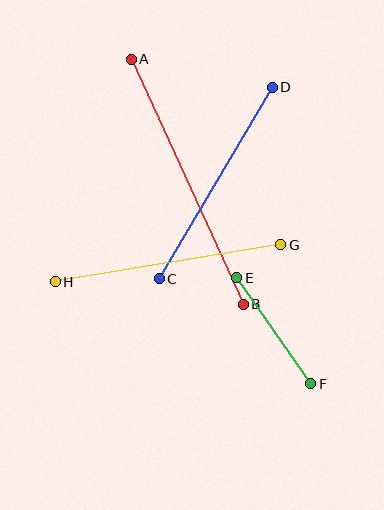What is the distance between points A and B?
The distance is approximately 269 pixels.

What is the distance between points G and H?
The distance is approximately 229 pixels.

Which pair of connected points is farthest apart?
Points A and B are farthest apart.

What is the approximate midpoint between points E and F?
The midpoint is at approximately (274, 331) pixels.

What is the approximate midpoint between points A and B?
The midpoint is at approximately (187, 182) pixels.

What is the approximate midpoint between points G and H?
The midpoint is at approximately (168, 263) pixels.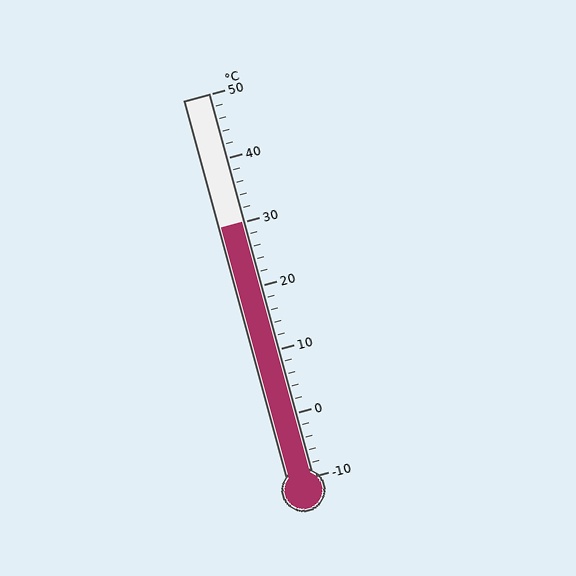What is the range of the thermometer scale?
The thermometer scale ranges from -10°C to 50°C.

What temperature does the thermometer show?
The thermometer shows approximately 30°C.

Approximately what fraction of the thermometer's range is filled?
The thermometer is filled to approximately 65% of its range.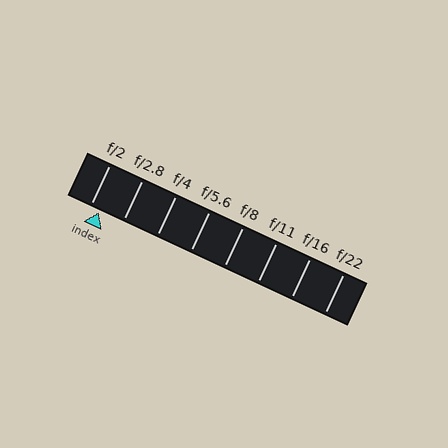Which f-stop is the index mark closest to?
The index mark is closest to f/2.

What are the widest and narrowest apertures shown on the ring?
The widest aperture shown is f/2 and the narrowest is f/22.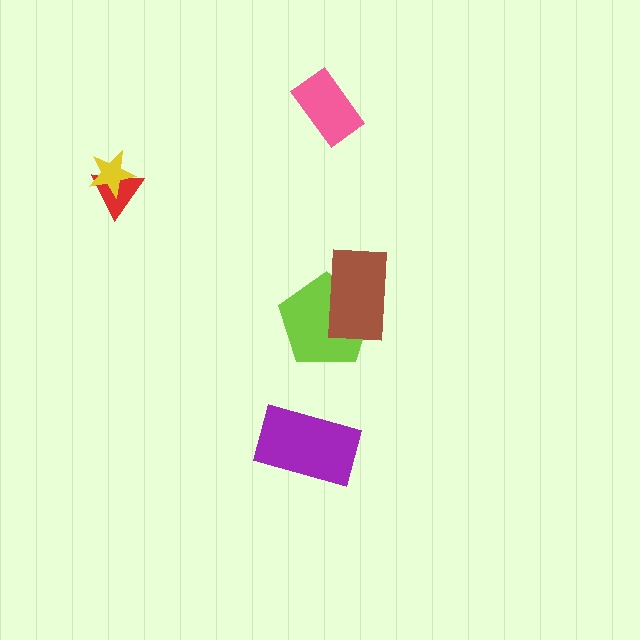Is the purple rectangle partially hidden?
No, no other shape covers it.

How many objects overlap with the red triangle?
1 object overlaps with the red triangle.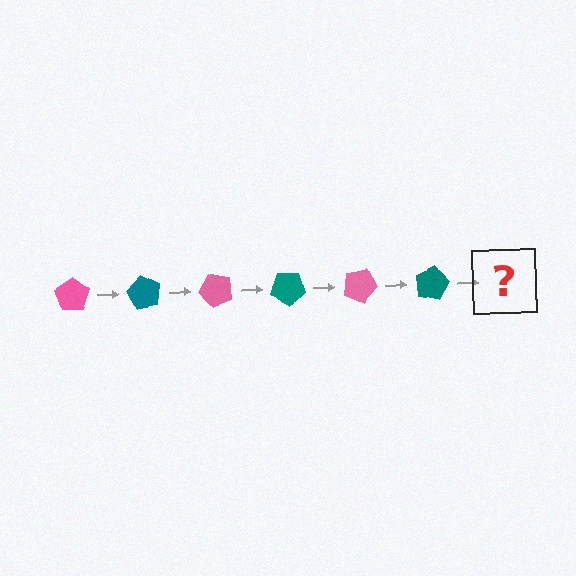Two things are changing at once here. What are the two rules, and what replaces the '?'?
The two rules are that it rotates 60 degrees each step and the color cycles through pink and teal. The '?' should be a pink pentagon, rotated 360 degrees from the start.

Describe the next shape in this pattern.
It should be a pink pentagon, rotated 360 degrees from the start.